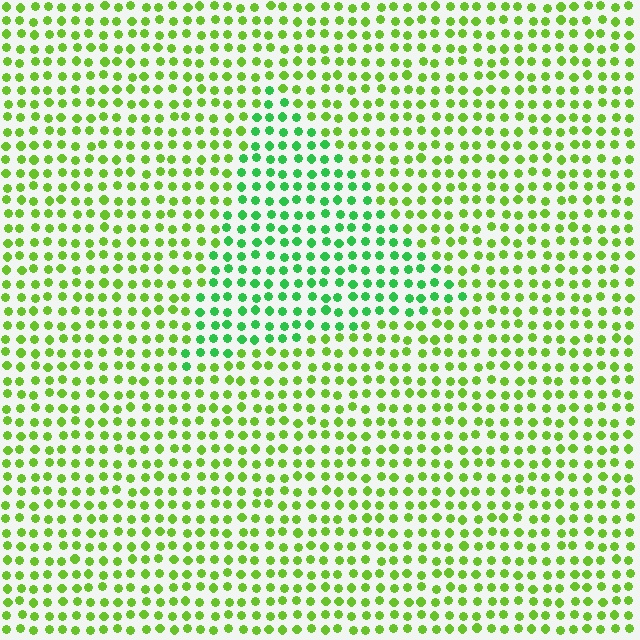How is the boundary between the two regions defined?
The boundary is defined purely by a slight shift in hue (about 35 degrees). Spacing, size, and orientation are identical on both sides.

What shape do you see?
I see a triangle.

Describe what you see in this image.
The image is filled with small lime elements in a uniform arrangement. A triangle-shaped region is visible where the elements are tinted to a slightly different hue, forming a subtle color boundary.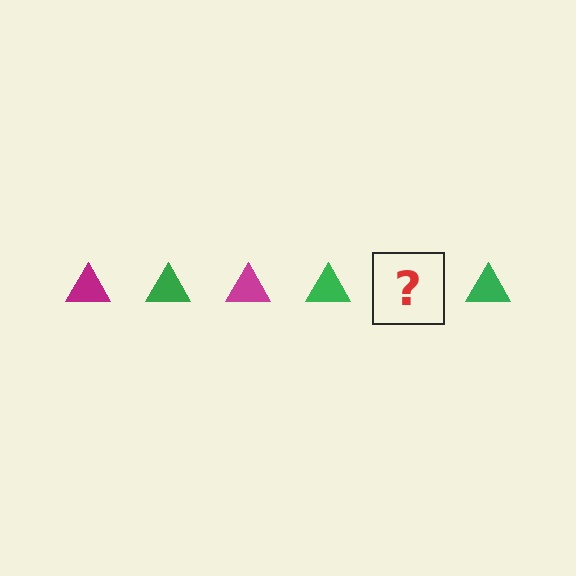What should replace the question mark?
The question mark should be replaced with a magenta triangle.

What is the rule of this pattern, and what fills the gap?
The rule is that the pattern cycles through magenta, green triangles. The gap should be filled with a magenta triangle.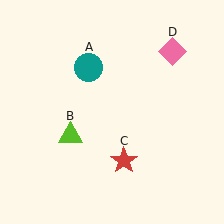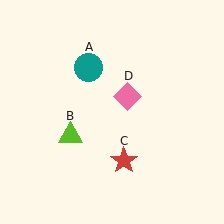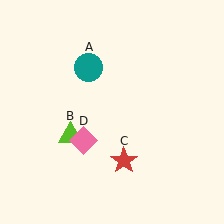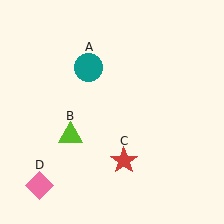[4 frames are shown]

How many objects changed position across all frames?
1 object changed position: pink diamond (object D).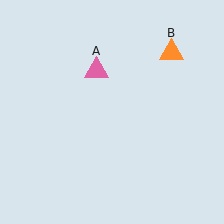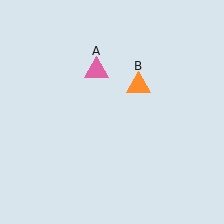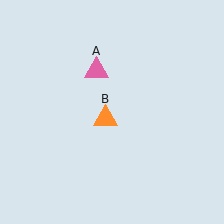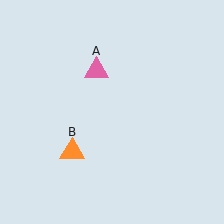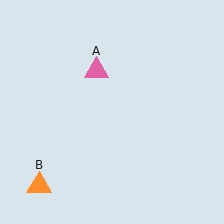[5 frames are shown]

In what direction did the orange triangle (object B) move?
The orange triangle (object B) moved down and to the left.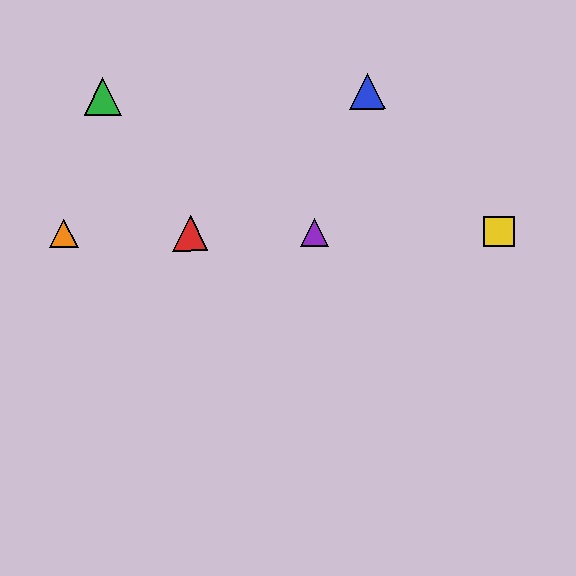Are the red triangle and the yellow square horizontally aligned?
Yes, both are at y≈233.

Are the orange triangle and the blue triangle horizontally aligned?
No, the orange triangle is at y≈234 and the blue triangle is at y≈91.